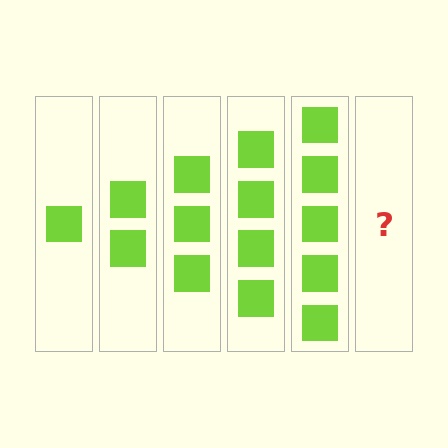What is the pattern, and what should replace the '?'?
The pattern is that each step adds one more square. The '?' should be 6 squares.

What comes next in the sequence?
The next element should be 6 squares.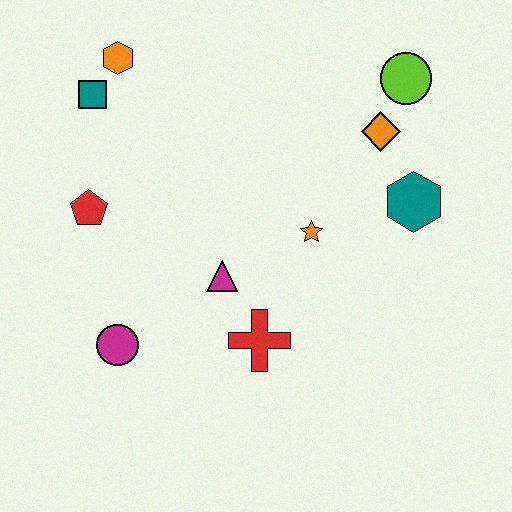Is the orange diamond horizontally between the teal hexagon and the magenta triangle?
Yes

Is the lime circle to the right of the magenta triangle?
Yes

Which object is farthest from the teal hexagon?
The teal square is farthest from the teal hexagon.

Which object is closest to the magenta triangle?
The red cross is closest to the magenta triangle.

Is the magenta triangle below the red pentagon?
Yes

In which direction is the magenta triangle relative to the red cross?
The magenta triangle is above the red cross.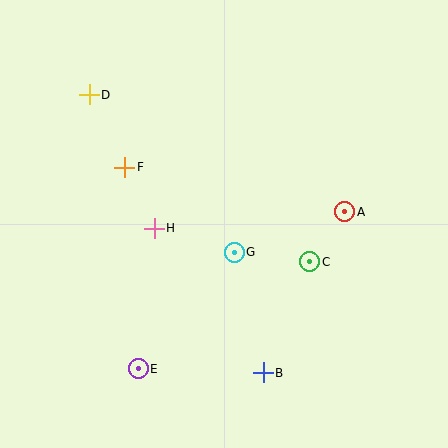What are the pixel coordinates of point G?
Point G is at (234, 252).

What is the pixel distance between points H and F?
The distance between H and F is 67 pixels.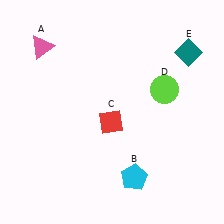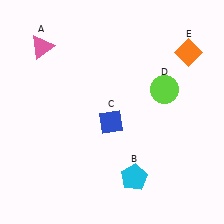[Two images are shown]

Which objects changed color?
C changed from red to blue. E changed from teal to orange.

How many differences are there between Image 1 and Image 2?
There are 2 differences between the two images.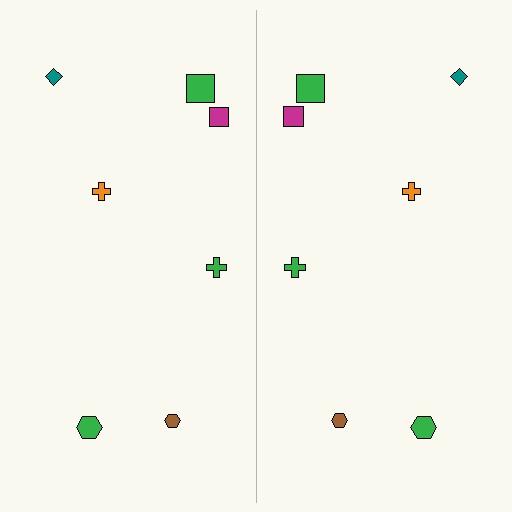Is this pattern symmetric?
Yes, this pattern has bilateral (reflection) symmetry.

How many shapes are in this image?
There are 14 shapes in this image.